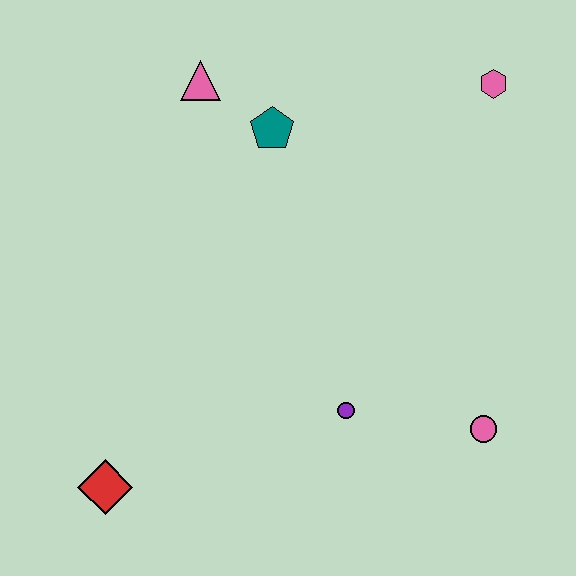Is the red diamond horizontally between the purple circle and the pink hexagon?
No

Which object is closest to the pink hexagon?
The teal pentagon is closest to the pink hexagon.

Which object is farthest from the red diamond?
The pink hexagon is farthest from the red diamond.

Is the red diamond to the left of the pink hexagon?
Yes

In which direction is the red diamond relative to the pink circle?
The red diamond is to the left of the pink circle.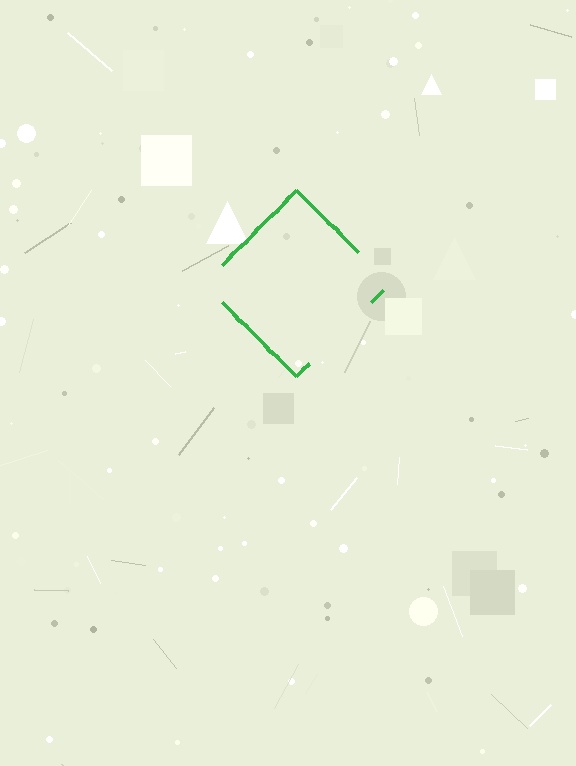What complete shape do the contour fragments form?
The contour fragments form a diamond.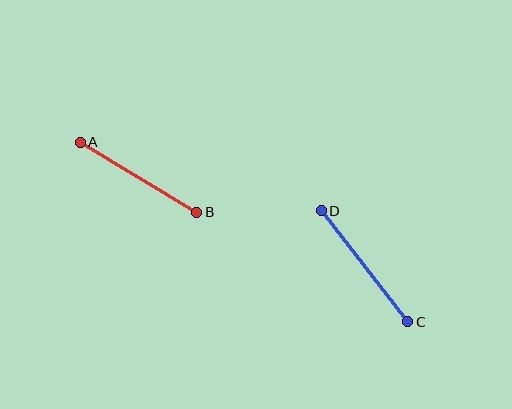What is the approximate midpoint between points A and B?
The midpoint is at approximately (138, 177) pixels.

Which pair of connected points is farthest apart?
Points C and D are farthest apart.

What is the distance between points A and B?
The distance is approximately 136 pixels.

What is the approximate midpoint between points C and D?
The midpoint is at approximately (365, 266) pixels.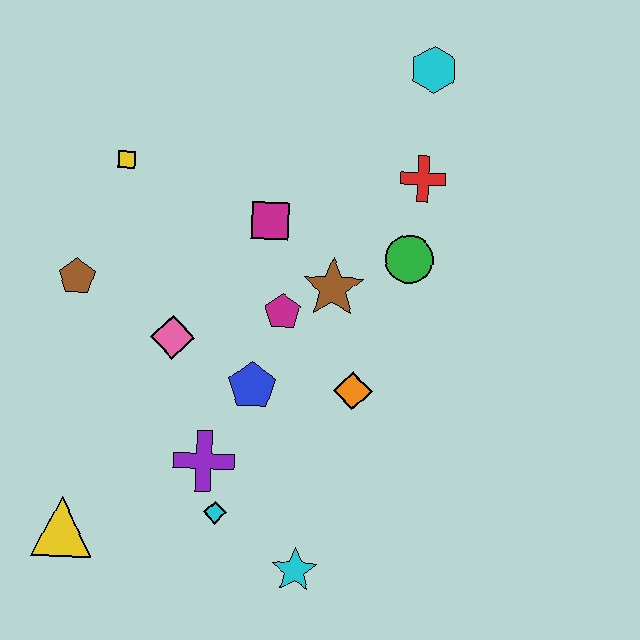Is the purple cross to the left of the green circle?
Yes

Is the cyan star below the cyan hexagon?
Yes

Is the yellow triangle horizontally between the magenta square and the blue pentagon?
No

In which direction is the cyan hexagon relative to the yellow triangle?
The cyan hexagon is above the yellow triangle.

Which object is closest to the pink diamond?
The blue pentagon is closest to the pink diamond.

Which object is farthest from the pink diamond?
The cyan hexagon is farthest from the pink diamond.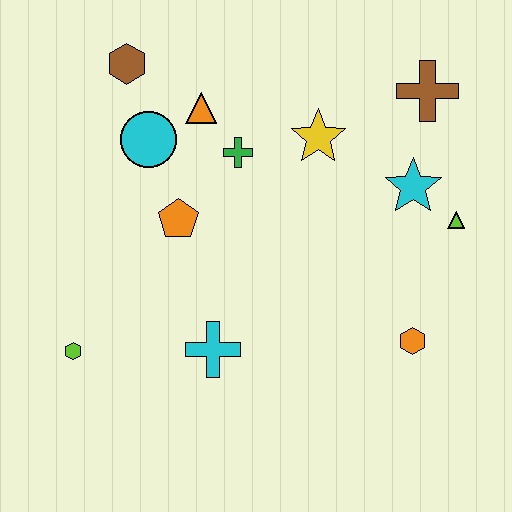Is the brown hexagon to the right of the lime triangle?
No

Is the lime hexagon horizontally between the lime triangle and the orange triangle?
No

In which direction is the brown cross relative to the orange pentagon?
The brown cross is to the right of the orange pentagon.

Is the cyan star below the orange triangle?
Yes